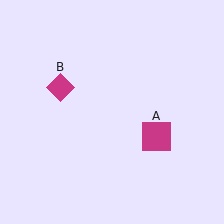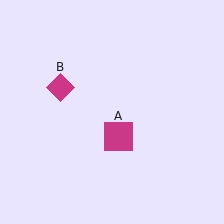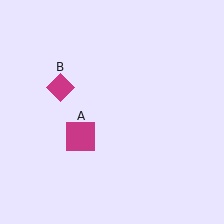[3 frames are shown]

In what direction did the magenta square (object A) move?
The magenta square (object A) moved left.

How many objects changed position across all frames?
1 object changed position: magenta square (object A).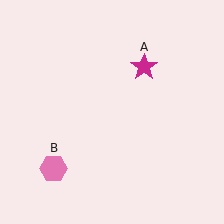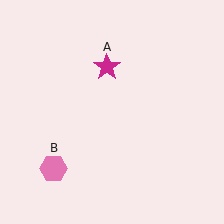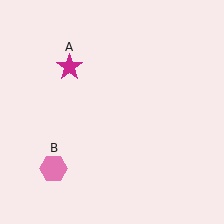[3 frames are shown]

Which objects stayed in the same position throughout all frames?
Pink hexagon (object B) remained stationary.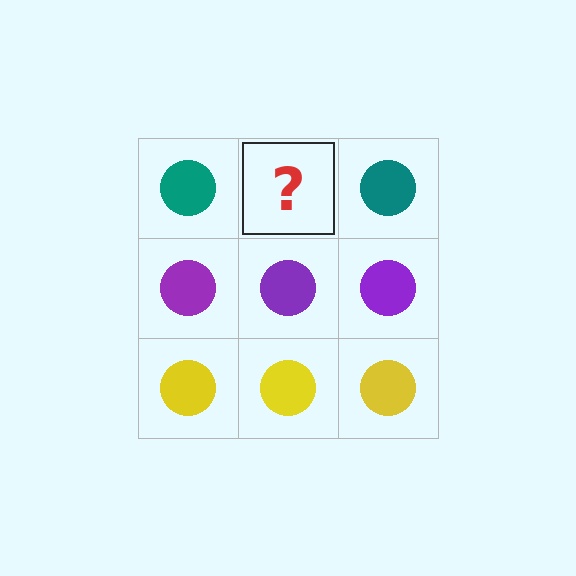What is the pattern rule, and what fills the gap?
The rule is that each row has a consistent color. The gap should be filled with a teal circle.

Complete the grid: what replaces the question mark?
The question mark should be replaced with a teal circle.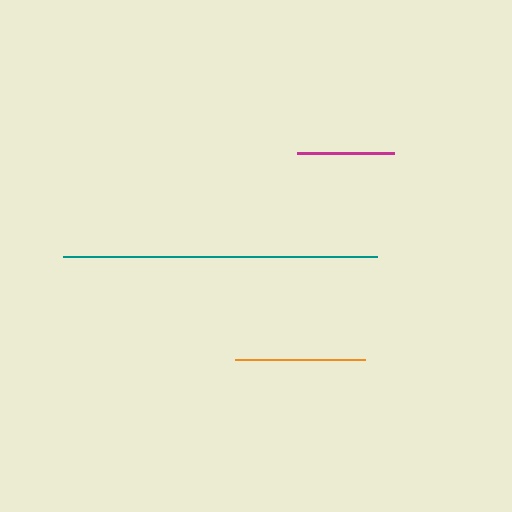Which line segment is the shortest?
The magenta line is the shortest at approximately 98 pixels.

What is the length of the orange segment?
The orange segment is approximately 130 pixels long.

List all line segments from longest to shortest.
From longest to shortest: teal, orange, magenta.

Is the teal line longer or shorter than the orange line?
The teal line is longer than the orange line.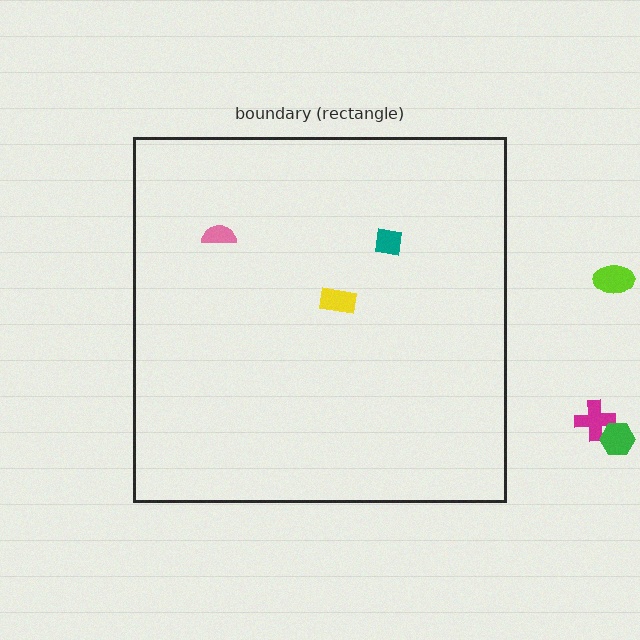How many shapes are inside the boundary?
3 inside, 3 outside.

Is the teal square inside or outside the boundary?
Inside.